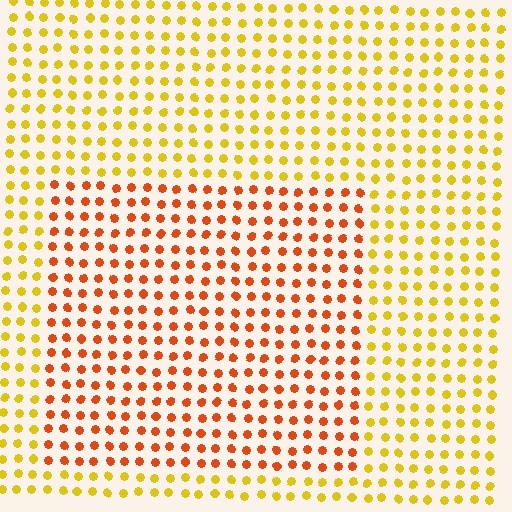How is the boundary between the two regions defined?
The boundary is defined purely by a slight shift in hue (about 39 degrees). Spacing, size, and orientation are identical on both sides.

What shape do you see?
I see a rectangle.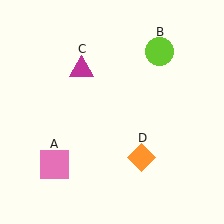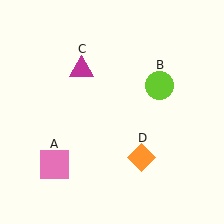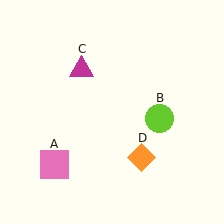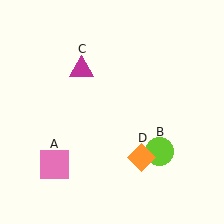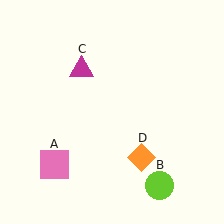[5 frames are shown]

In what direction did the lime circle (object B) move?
The lime circle (object B) moved down.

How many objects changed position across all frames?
1 object changed position: lime circle (object B).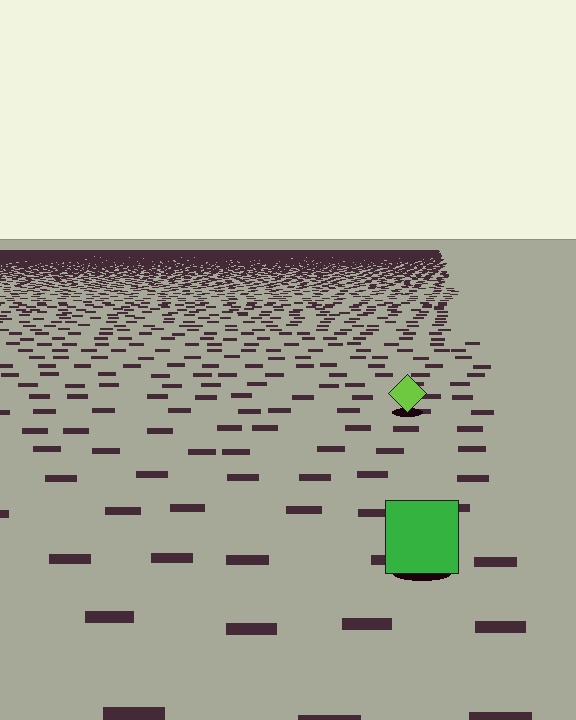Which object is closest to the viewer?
The green square is closest. The texture marks near it are larger and more spread out.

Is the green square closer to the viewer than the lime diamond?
Yes. The green square is closer — you can tell from the texture gradient: the ground texture is coarser near it.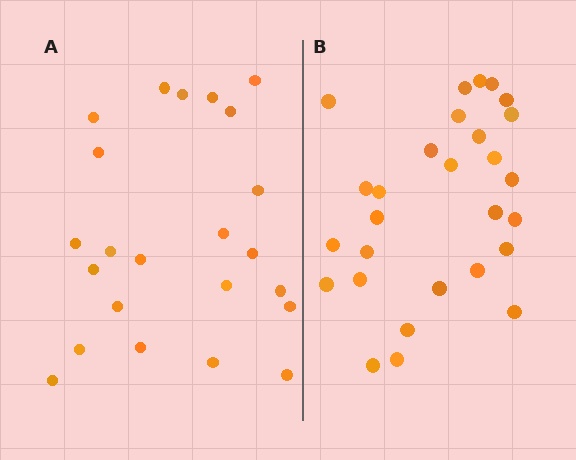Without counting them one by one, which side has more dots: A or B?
Region B (the right region) has more dots.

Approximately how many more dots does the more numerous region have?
Region B has about 5 more dots than region A.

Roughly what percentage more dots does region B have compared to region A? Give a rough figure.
About 20% more.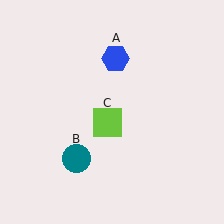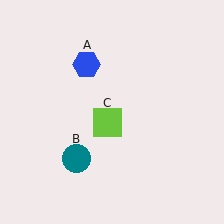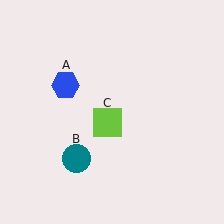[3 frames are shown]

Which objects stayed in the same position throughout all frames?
Teal circle (object B) and lime square (object C) remained stationary.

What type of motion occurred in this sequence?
The blue hexagon (object A) rotated counterclockwise around the center of the scene.